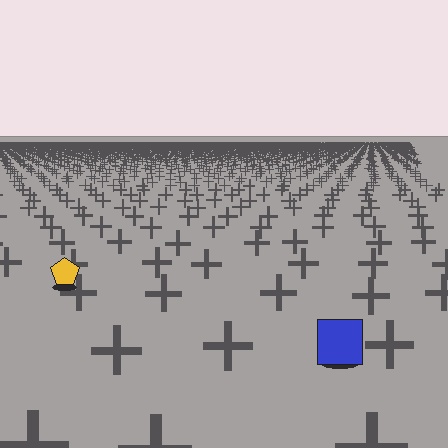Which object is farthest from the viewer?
The yellow pentagon is farthest from the viewer. It appears smaller and the ground texture around it is denser.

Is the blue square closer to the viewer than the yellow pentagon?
Yes. The blue square is closer — you can tell from the texture gradient: the ground texture is coarser near it.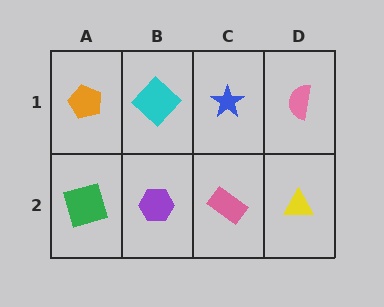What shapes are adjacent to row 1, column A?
A green square (row 2, column A), a cyan diamond (row 1, column B).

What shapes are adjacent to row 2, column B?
A cyan diamond (row 1, column B), a green square (row 2, column A), a pink rectangle (row 2, column C).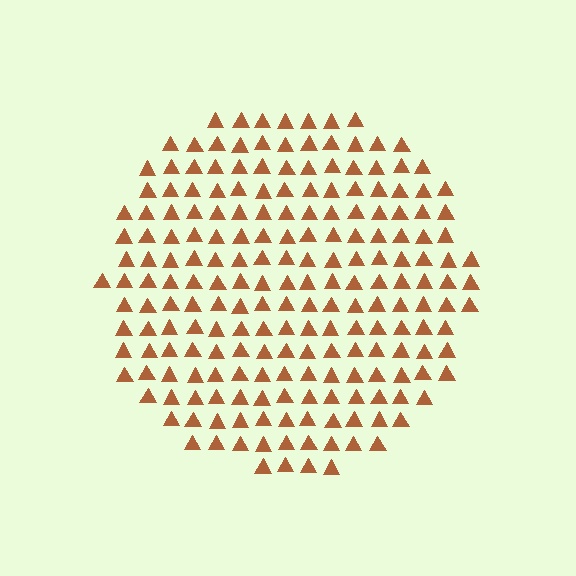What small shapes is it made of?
It is made of small triangles.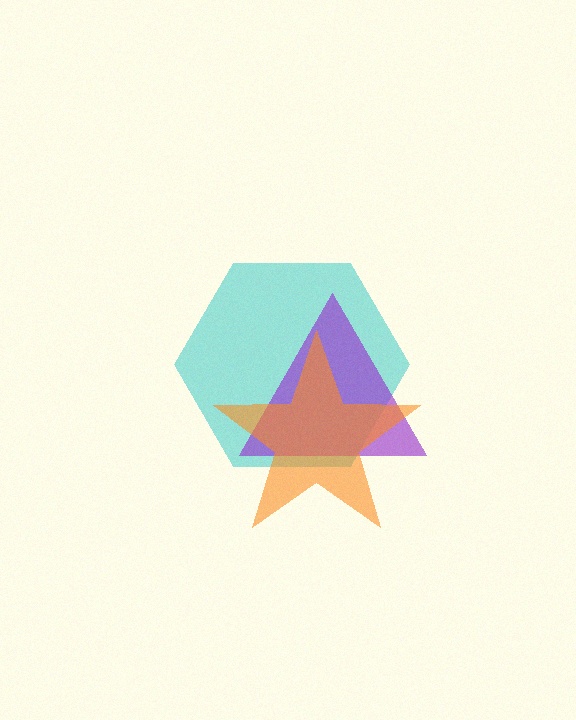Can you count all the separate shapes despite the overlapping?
Yes, there are 3 separate shapes.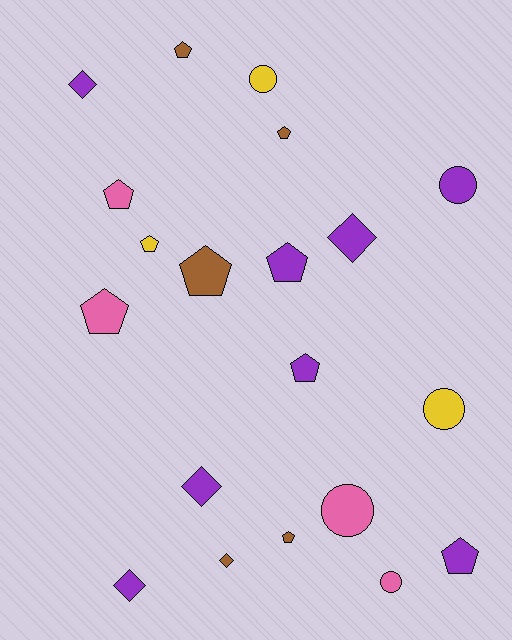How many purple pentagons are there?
There are 3 purple pentagons.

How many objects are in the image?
There are 20 objects.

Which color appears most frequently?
Purple, with 8 objects.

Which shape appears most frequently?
Pentagon, with 10 objects.